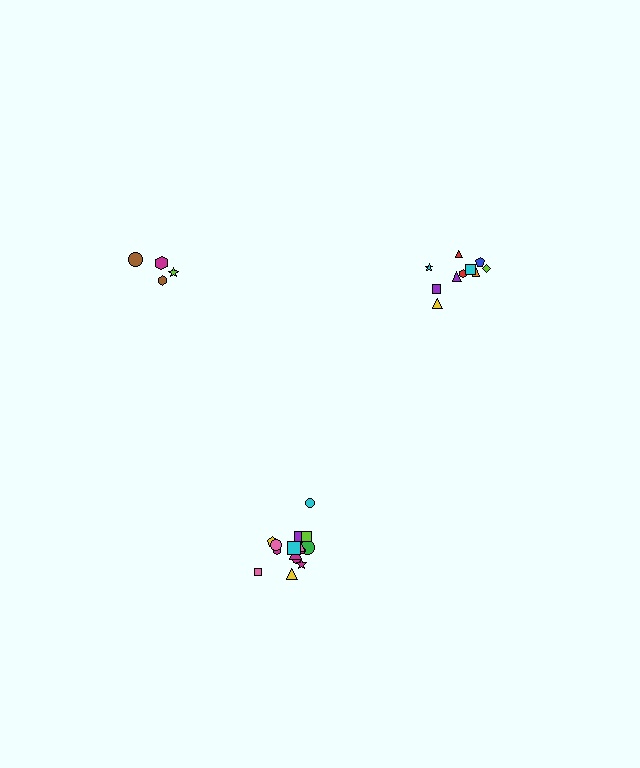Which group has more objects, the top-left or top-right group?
The top-right group.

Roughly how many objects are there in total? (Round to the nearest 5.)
Roughly 30 objects in total.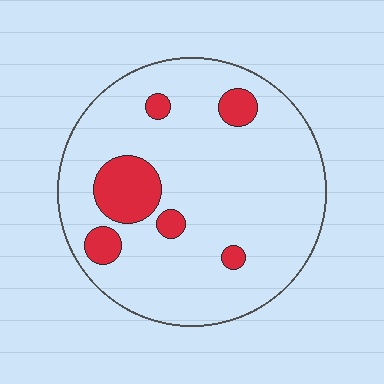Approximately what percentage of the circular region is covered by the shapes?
Approximately 15%.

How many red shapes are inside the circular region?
6.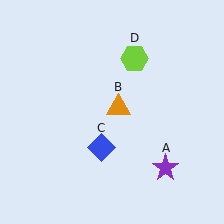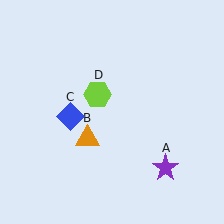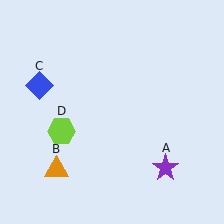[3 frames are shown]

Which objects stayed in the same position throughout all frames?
Purple star (object A) remained stationary.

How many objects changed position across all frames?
3 objects changed position: orange triangle (object B), blue diamond (object C), lime hexagon (object D).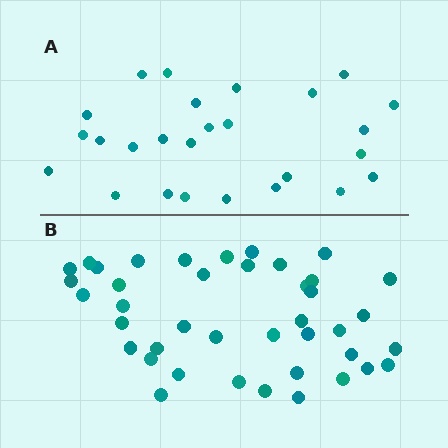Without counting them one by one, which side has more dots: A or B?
Region B (the bottom region) has more dots.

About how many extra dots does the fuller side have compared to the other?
Region B has approximately 15 more dots than region A.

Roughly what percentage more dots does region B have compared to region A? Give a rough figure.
About 60% more.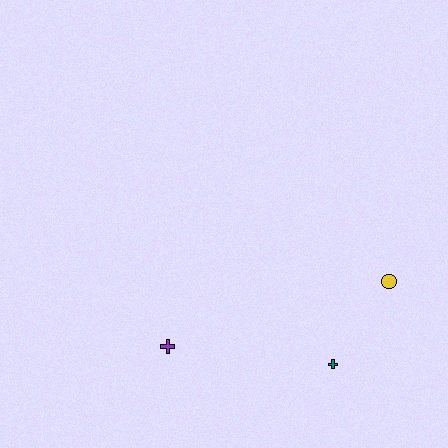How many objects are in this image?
There are 3 objects.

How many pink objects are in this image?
There are no pink objects.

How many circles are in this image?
There is 1 circle.